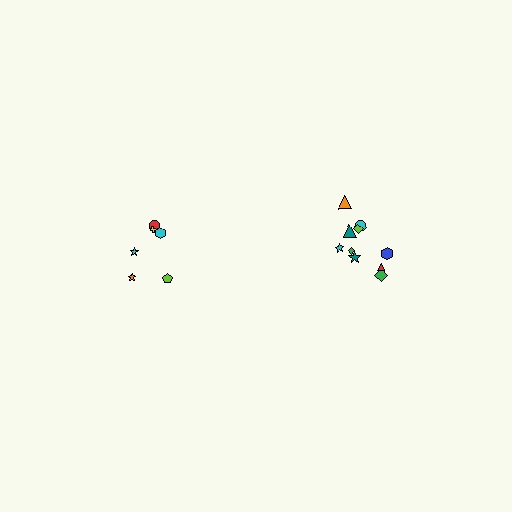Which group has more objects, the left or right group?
The right group.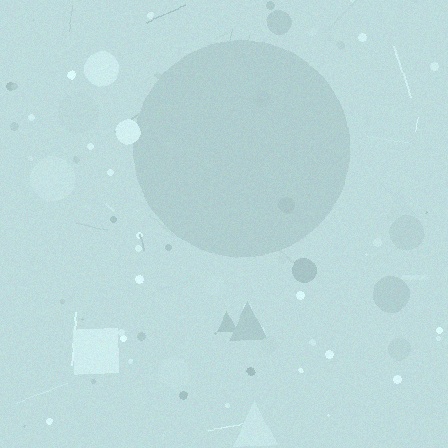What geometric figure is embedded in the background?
A circle is embedded in the background.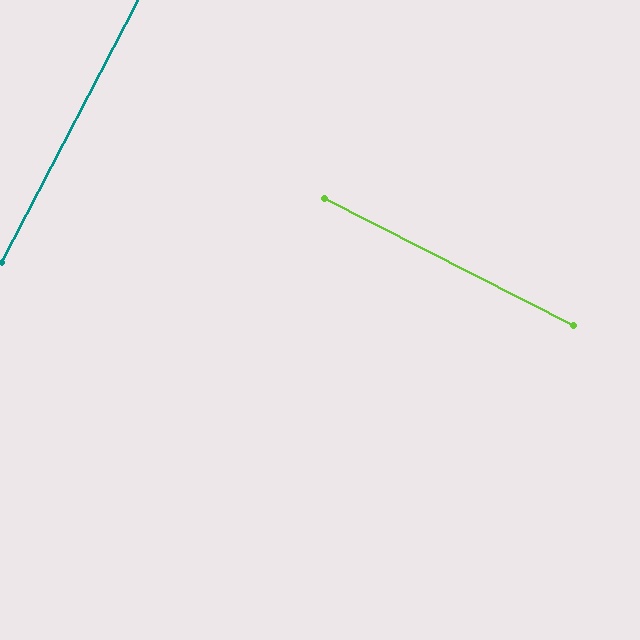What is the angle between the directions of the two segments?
Approximately 89 degrees.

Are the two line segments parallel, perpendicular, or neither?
Perpendicular — they meet at approximately 89°.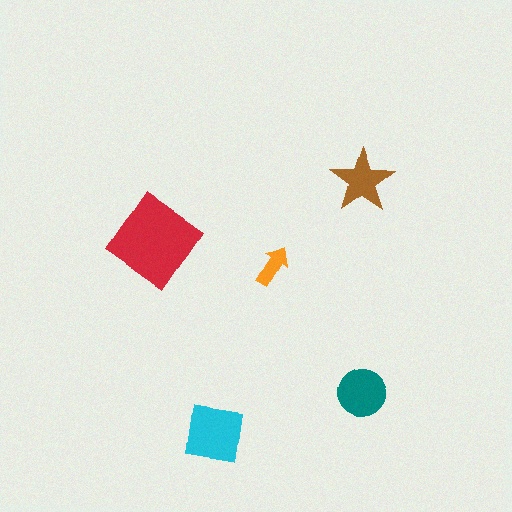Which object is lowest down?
The cyan square is bottommost.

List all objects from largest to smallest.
The red diamond, the cyan square, the teal circle, the brown star, the orange arrow.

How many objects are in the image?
There are 5 objects in the image.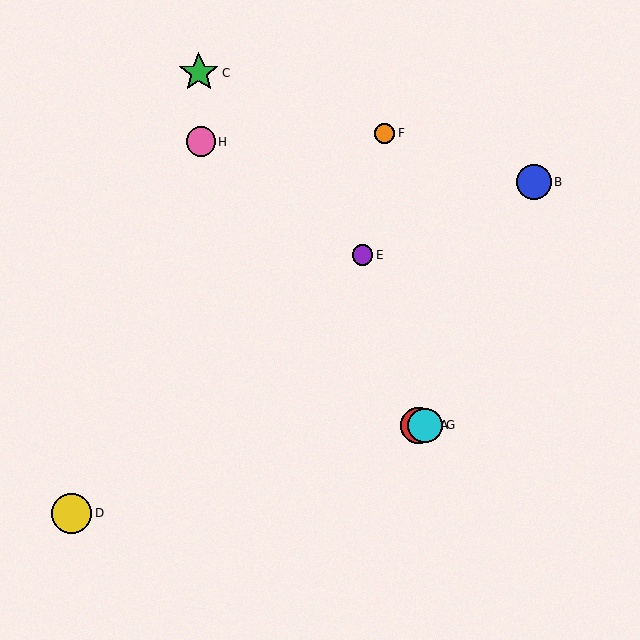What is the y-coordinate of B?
Object B is at y≈182.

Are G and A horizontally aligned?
Yes, both are at y≈425.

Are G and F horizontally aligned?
No, G is at y≈425 and F is at y≈133.